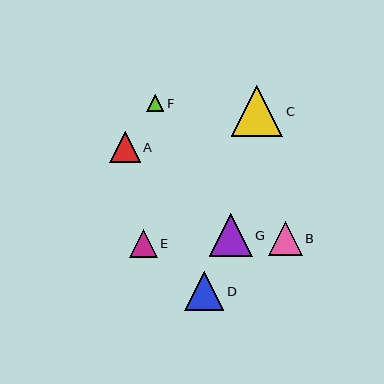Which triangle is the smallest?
Triangle F is the smallest with a size of approximately 17 pixels.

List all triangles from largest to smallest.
From largest to smallest: C, G, D, B, A, E, F.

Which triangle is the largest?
Triangle C is the largest with a size of approximately 52 pixels.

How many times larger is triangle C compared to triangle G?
Triangle C is approximately 1.2 times the size of triangle G.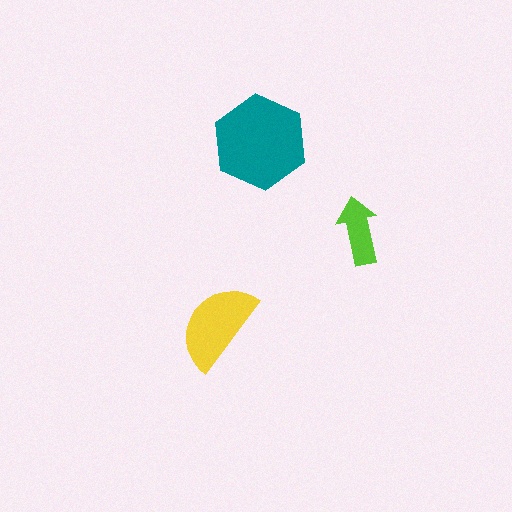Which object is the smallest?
The lime arrow.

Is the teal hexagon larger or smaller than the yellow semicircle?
Larger.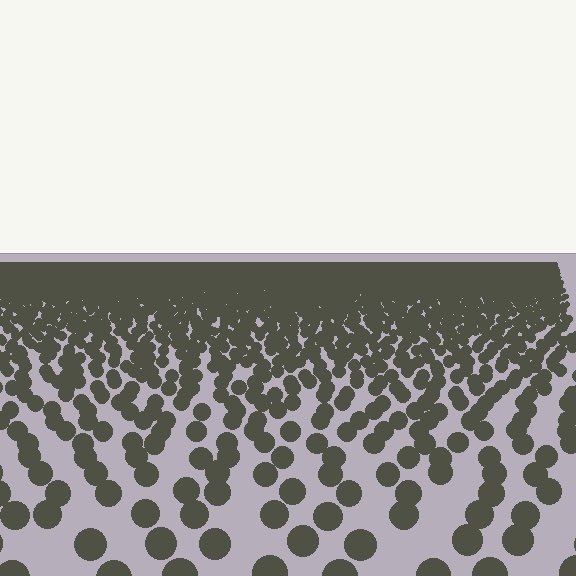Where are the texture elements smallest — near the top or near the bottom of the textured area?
Near the top.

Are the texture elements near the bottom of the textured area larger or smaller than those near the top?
Larger. Near the bottom, elements are closer to the viewer and appear at a bigger on-screen size.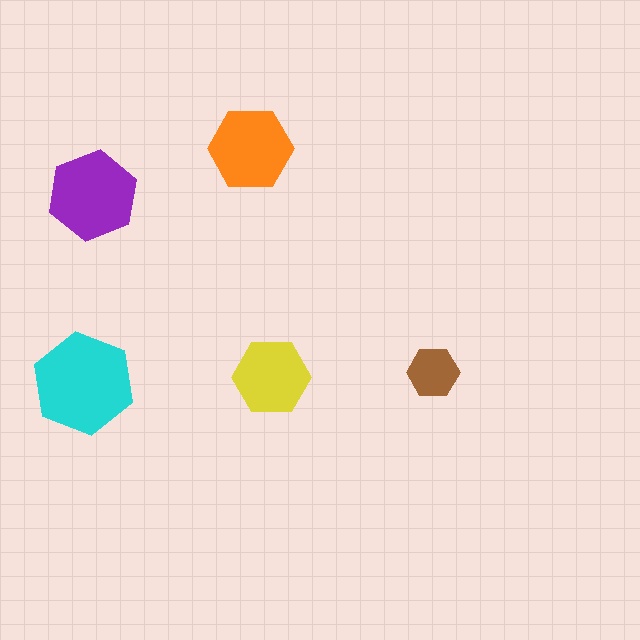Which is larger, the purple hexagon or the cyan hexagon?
The cyan one.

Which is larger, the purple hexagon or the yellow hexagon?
The purple one.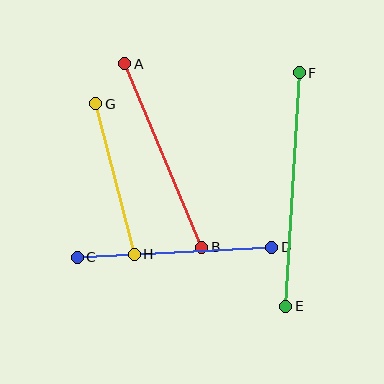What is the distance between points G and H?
The distance is approximately 156 pixels.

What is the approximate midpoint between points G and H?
The midpoint is at approximately (115, 179) pixels.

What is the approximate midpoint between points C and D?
The midpoint is at approximately (175, 252) pixels.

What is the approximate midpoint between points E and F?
The midpoint is at approximately (292, 189) pixels.